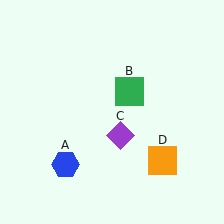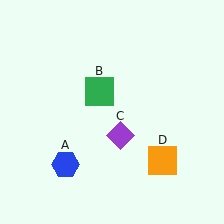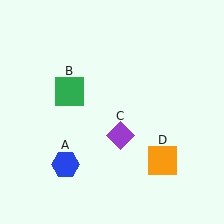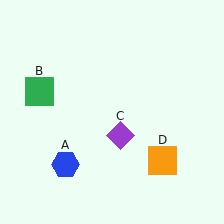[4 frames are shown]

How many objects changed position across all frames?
1 object changed position: green square (object B).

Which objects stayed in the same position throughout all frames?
Blue hexagon (object A) and purple diamond (object C) and orange square (object D) remained stationary.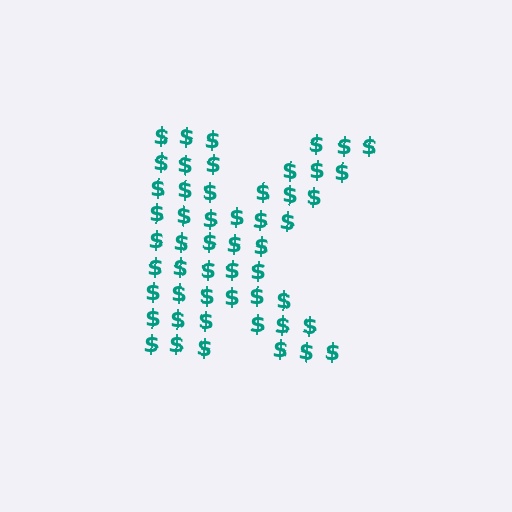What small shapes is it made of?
It is made of small dollar signs.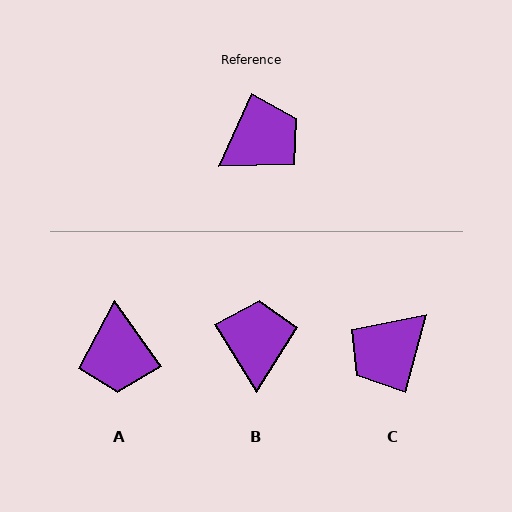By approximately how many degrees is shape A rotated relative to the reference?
Approximately 120 degrees clockwise.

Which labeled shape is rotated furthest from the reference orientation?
C, about 171 degrees away.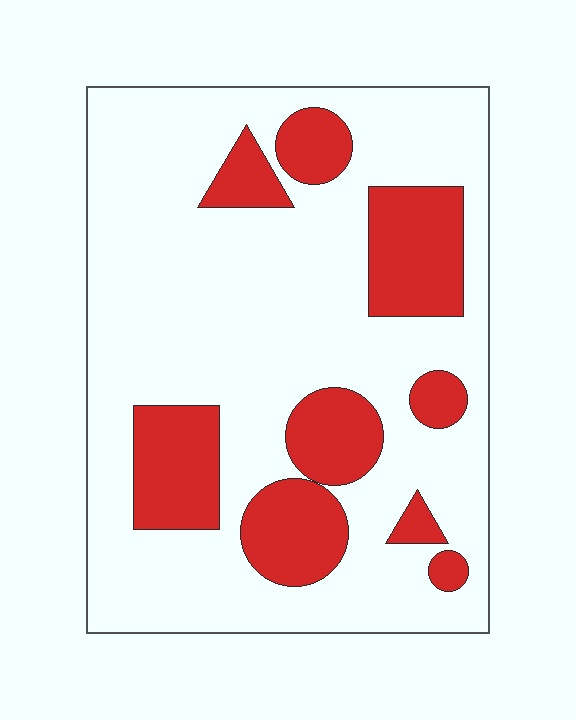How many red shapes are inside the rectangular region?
9.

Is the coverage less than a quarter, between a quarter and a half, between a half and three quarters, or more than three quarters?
Less than a quarter.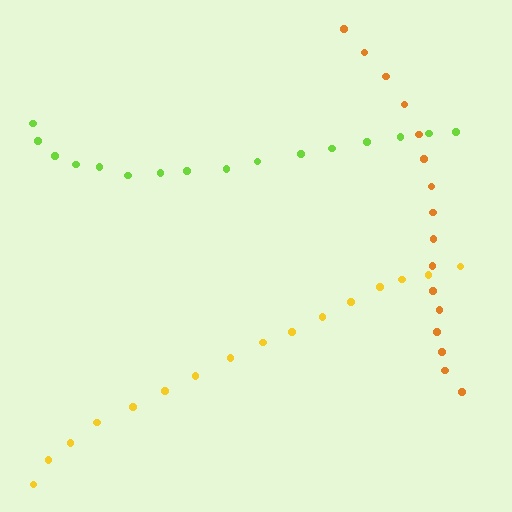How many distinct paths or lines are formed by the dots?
There are 3 distinct paths.